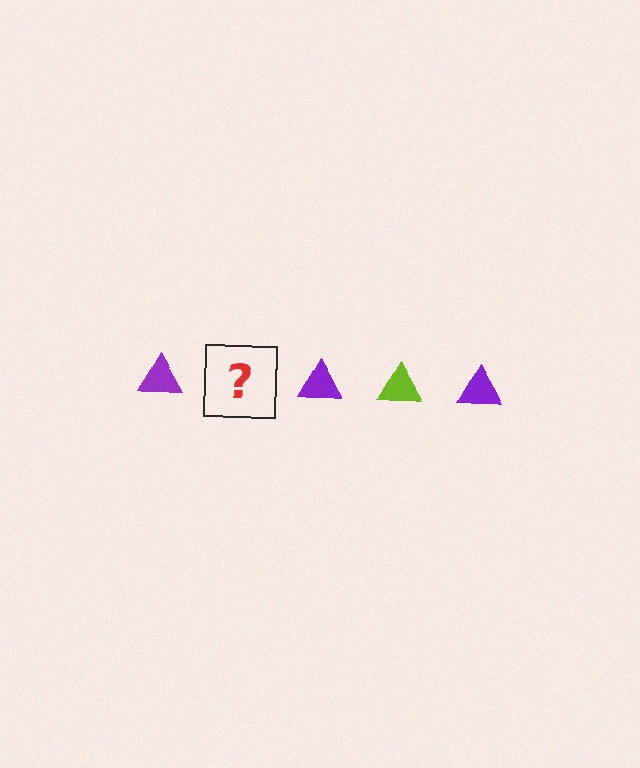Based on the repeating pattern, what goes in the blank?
The blank should be a lime triangle.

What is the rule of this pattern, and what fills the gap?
The rule is that the pattern cycles through purple, lime triangles. The gap should be filled with a lime triangle.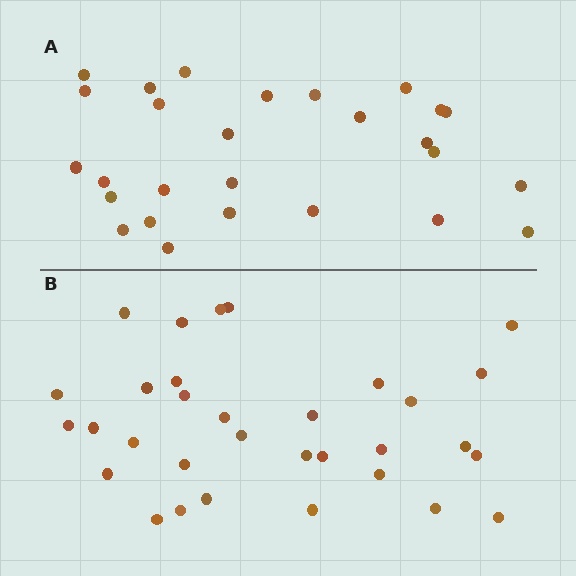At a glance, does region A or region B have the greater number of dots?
Region B (the bottom region) has more dots.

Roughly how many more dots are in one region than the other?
Region B has about 5 more dots than region A.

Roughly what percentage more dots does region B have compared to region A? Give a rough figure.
About 20% more.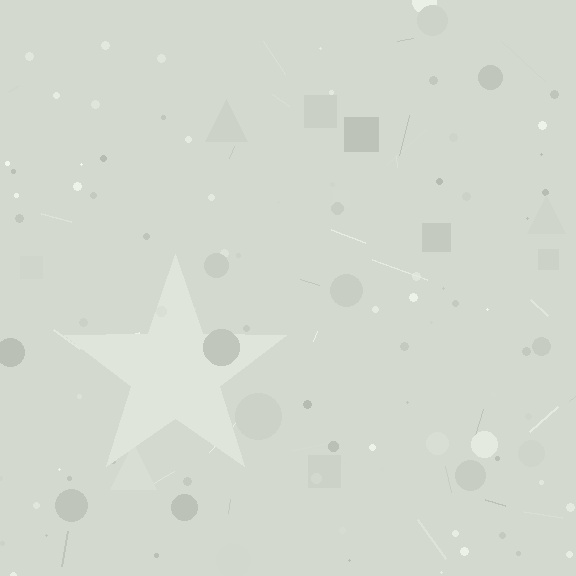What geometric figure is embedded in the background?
A star is embedded in the background.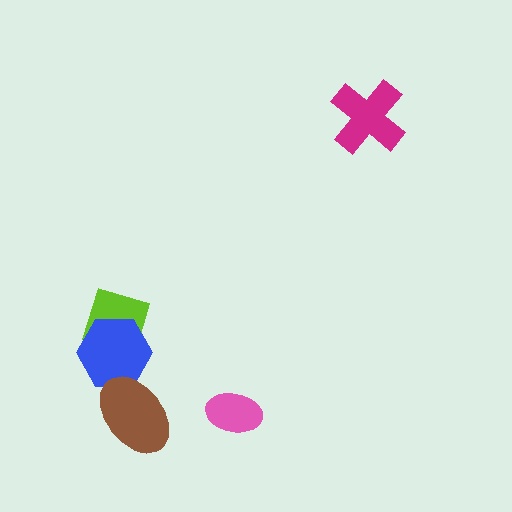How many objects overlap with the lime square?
1 object overlaps with the lime square.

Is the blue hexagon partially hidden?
Yes, it is partially covered by another shape.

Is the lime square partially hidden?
Yes, it is partially covered by another shape.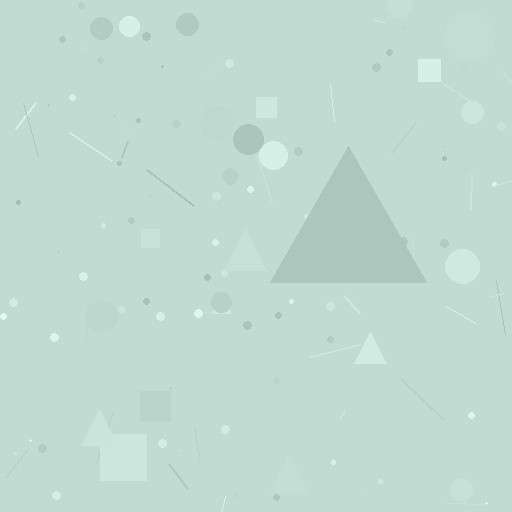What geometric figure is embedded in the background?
A triangle is embedded in the background.